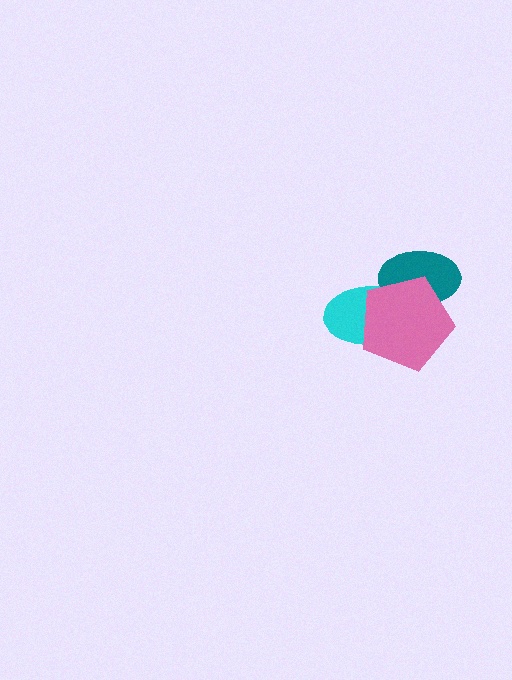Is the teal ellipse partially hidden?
Yes, it is partially covered by another shape.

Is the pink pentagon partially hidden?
No, no other shape covers it.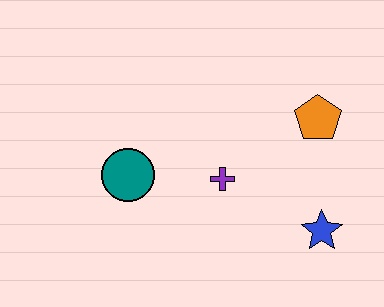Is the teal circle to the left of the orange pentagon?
Yes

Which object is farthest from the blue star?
The teal circle is farthest from the blue star.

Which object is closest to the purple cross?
The teal circle is closest to the purple cross.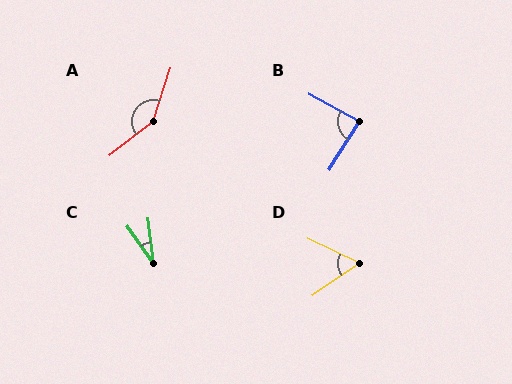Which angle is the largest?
A, at approximately 146 degrees.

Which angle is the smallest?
C, at approximately 28 degrees.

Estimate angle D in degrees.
Approximately 60 degrees.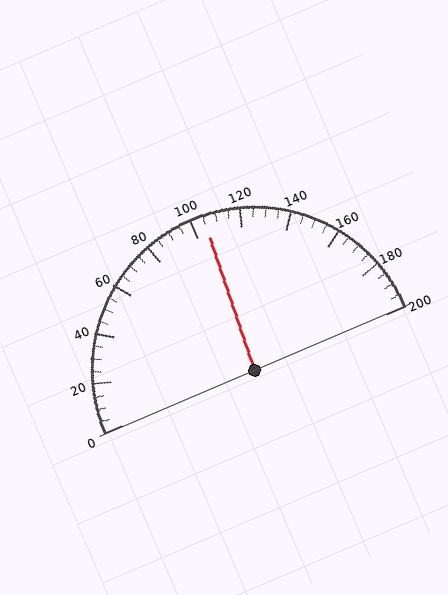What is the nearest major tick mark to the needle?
The nearest major tick mark is 100.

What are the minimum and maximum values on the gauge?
The gauge ranges from 0 to 200.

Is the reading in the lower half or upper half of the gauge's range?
The reading is in the upper half of the range (0 to 200).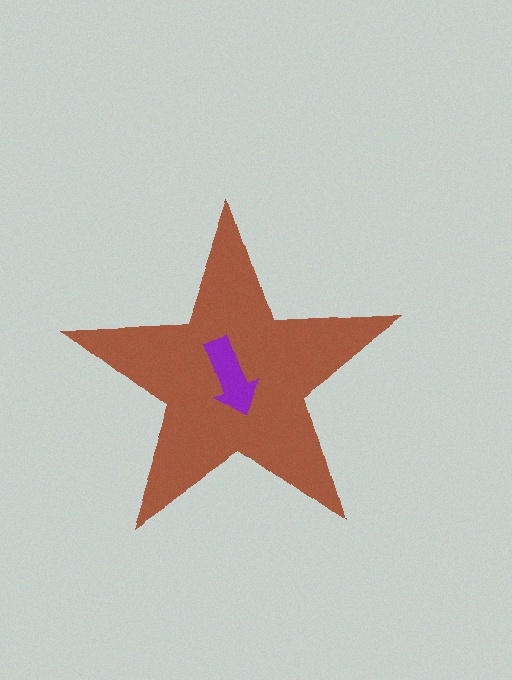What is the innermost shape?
The purple arrow.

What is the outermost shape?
The brown star.